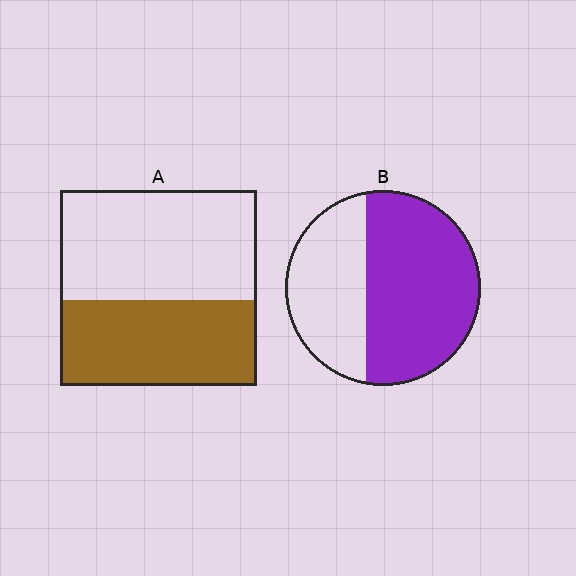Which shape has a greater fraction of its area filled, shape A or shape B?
Shape B.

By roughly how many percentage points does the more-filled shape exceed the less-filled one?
By roughly 15 percentage points (B over A).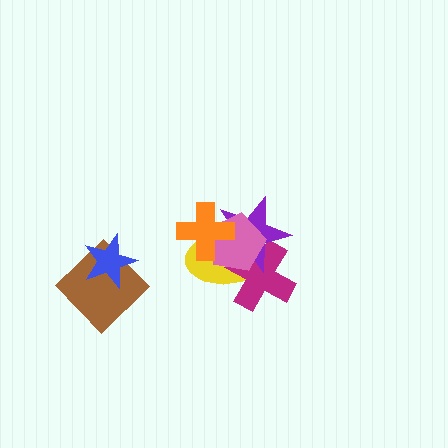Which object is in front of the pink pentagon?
The orange cross is in front of the pink pentagon.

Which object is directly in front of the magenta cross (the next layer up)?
The purple star is directly in front of the magenta cross.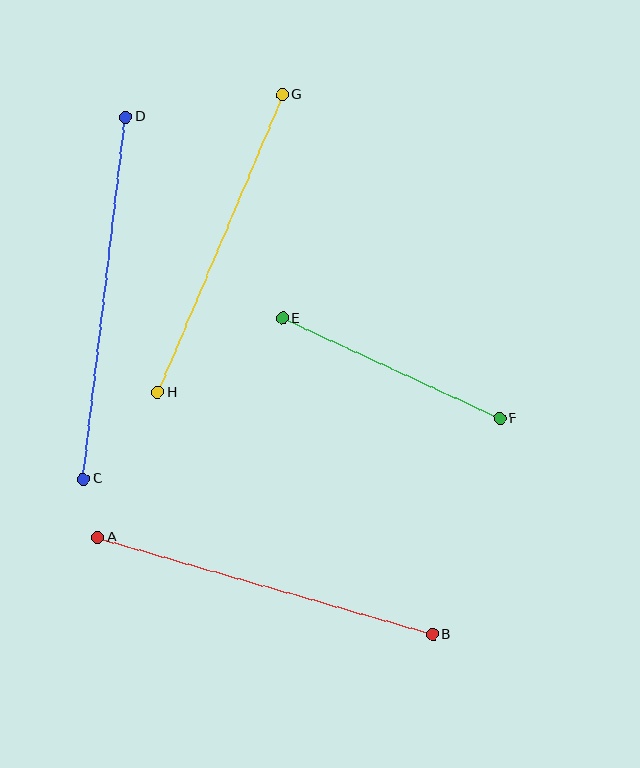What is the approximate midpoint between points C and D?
The midpoint is at approximately (105, 298) pixels.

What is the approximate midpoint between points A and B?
The midpoint is at approximately (265, 586) pixels.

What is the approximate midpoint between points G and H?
The midpoint is at approximately (220, 244) pixels.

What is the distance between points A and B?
The distance is approximately 348 pixels.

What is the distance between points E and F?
The distance is approximately 239 pixels.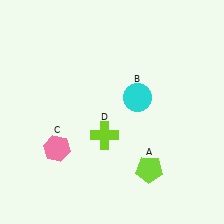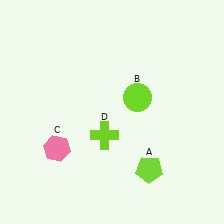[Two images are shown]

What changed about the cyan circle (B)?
In Image 1, B is cyan. In Image 2, it changed to lime.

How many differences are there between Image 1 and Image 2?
There is 1 difference between the two images.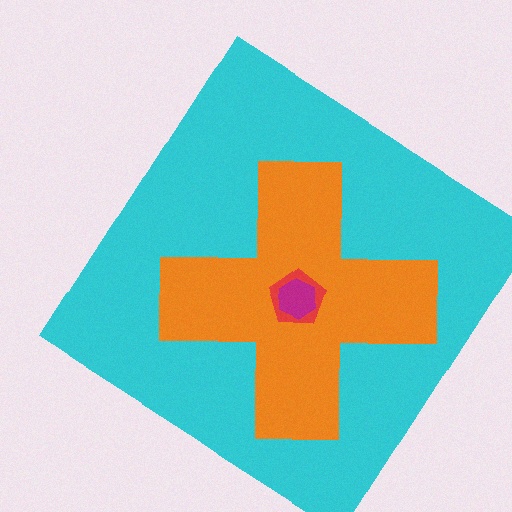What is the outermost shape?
The cyan diamond.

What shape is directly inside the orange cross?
The red pentagon.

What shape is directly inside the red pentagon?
The magenta hexagon.